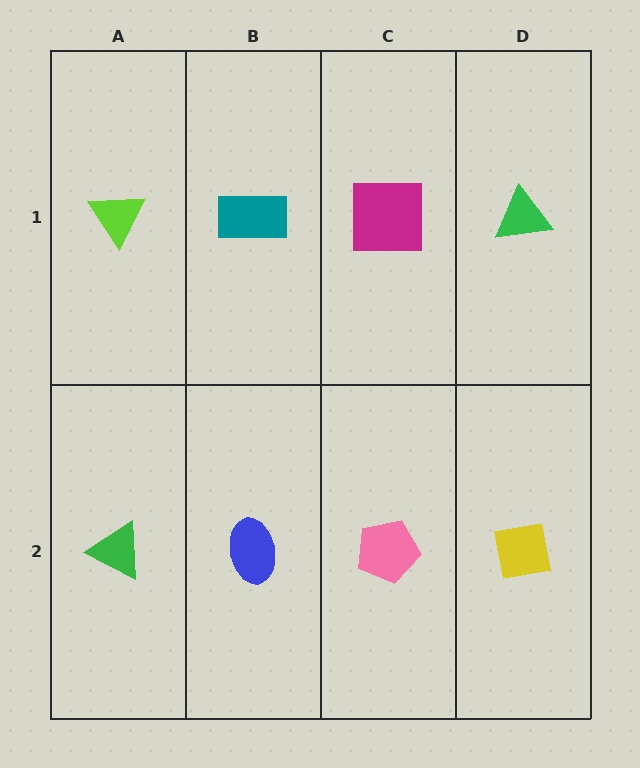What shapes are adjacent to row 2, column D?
A green triangle (row 1, column D), a pink pentagon (row 2, column C).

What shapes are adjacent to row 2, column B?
A teal rectangle (row 1, column B), a green triangle (row 2, column A), a pink pentagon (row 2, column C).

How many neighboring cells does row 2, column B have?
3.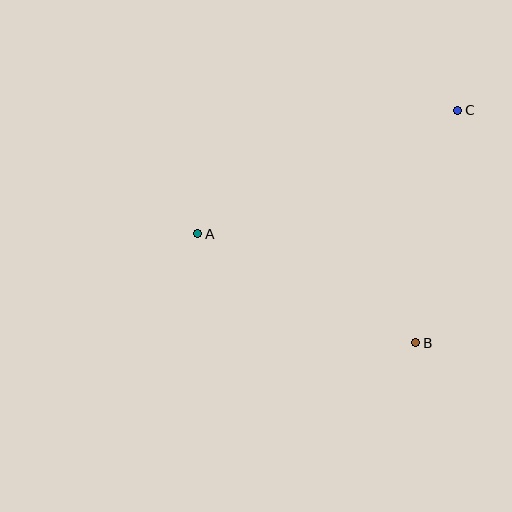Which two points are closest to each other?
Points B and C are closest to each other.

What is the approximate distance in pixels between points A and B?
The distance between A and B is approximately 244 pixels.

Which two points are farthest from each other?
Points A and C are farthest from each other.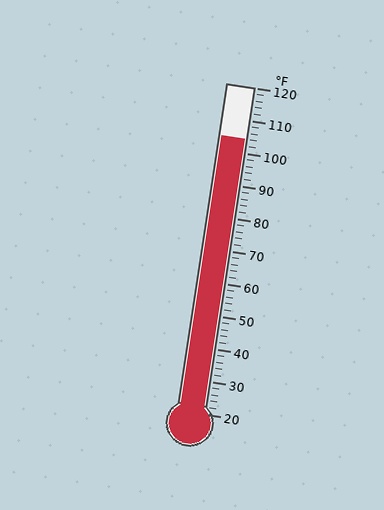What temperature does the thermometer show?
The thermometer shows approximately 104°F.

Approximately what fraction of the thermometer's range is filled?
The thermometer is filled to approximately 85% of its range.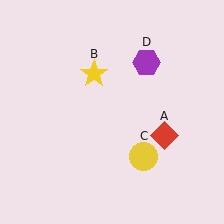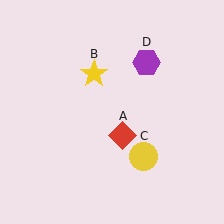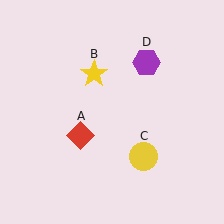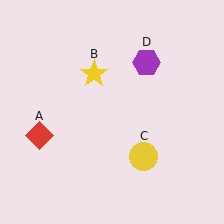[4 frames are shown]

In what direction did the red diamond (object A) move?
The red diamond (object A) moved left.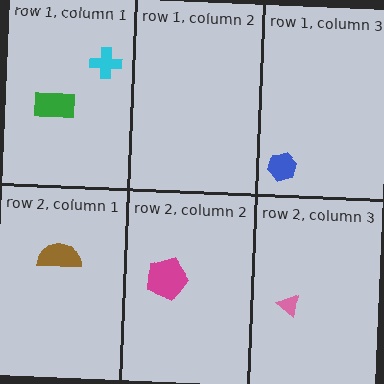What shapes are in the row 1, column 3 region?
The blue hexagon.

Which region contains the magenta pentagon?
The row 2, column 2 region.